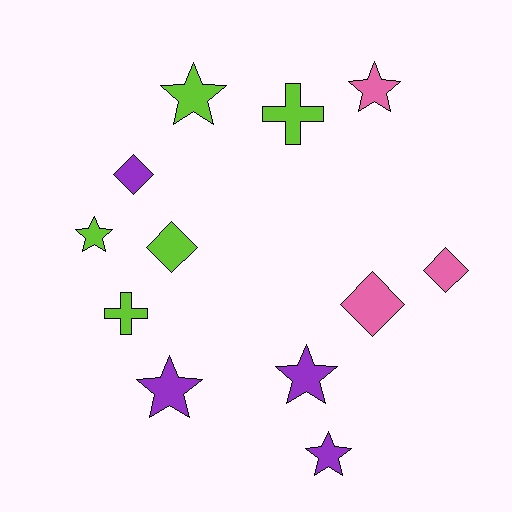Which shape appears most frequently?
Star, with 6 objects.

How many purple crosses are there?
There are no purple crosses.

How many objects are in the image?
There are 12 objects.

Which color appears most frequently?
Lime, with 5 objects.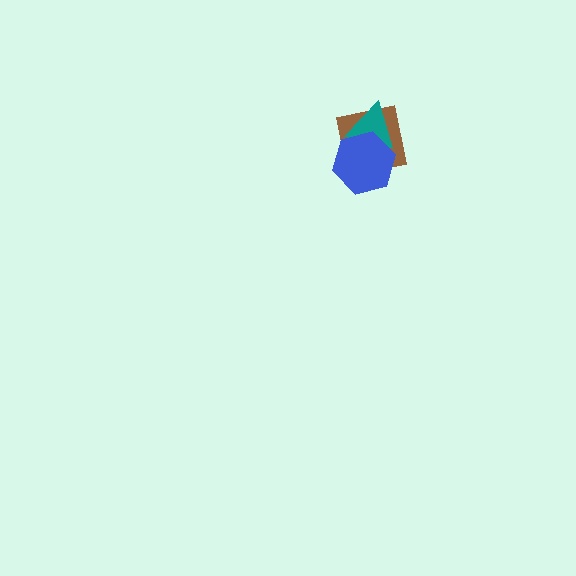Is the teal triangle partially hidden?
Yes, it is partially covered by another shape.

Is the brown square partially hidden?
Yes, it is partially covered by another shape.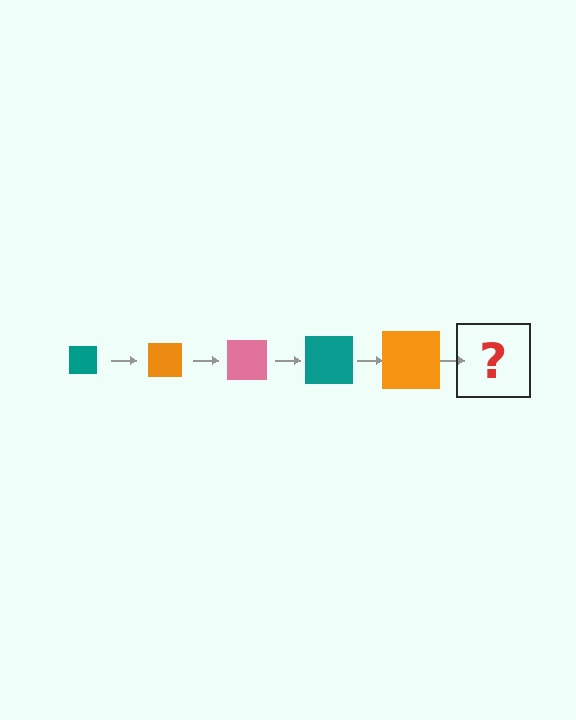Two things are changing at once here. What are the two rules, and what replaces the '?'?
The two rules are that the square grows larger each step and the color cycles through teal, orange, and pink. The '?' should be a pink square, larger than the previous one.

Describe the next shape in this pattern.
It should be a pink square, larger than the previous one.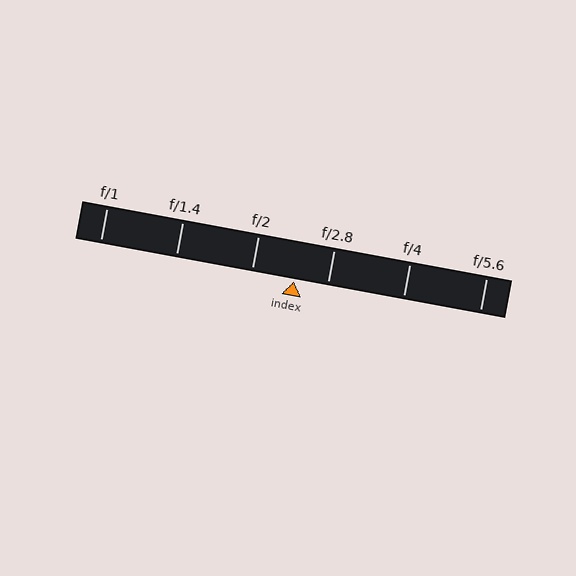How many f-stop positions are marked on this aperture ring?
There are 6 f-stop positions marked.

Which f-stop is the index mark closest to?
The index mark is closest to f/2.8.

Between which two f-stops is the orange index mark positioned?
The index mark is between f/2 and f/2.8.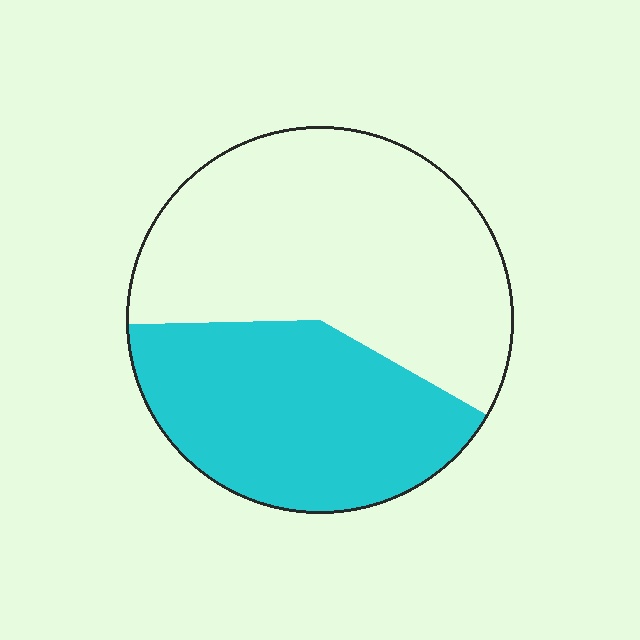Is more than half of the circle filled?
No.